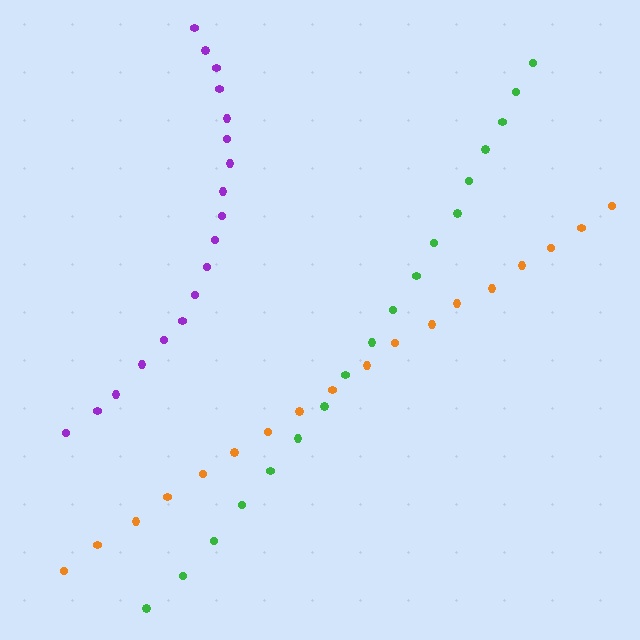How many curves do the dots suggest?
There are 3 distinct paths.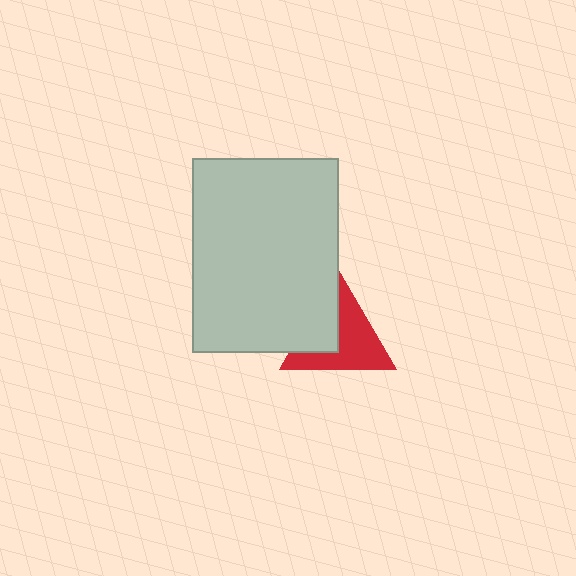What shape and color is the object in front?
The object in front is a light gray rectangle.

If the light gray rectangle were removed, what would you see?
You would see the complete red triangle.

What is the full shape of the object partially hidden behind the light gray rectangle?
The partially hidden object is a red triangle.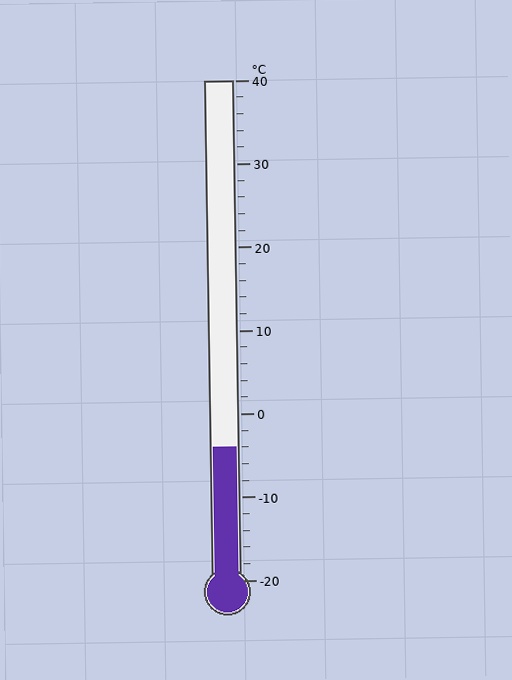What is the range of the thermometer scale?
The thermometer scale ranges from -20°C to 40°C.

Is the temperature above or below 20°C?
The temperature is below 20°C.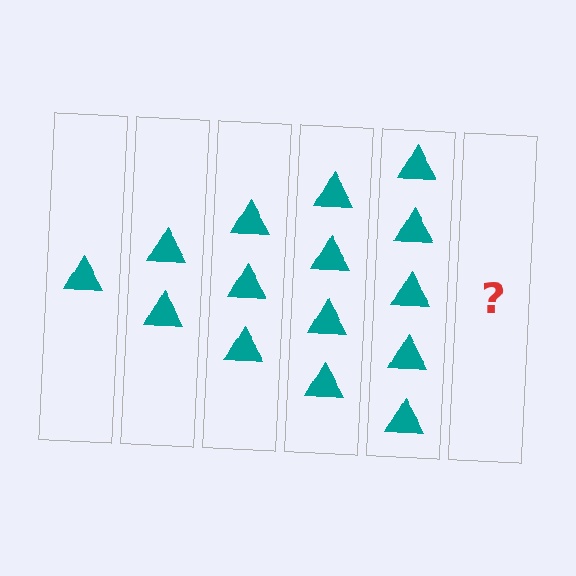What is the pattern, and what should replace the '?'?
The pattern is that each step adds one more triangle. The '?' should be 6 triangles.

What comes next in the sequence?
The next element should be 6 triangles.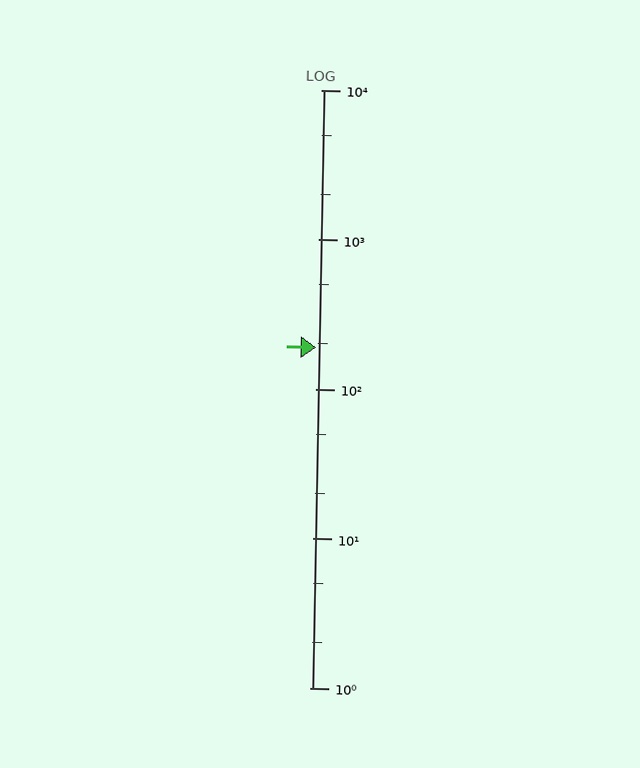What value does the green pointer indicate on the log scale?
The pointer indicates approximately 190.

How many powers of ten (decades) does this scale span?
The scale spans 4 decades, from 1 to 10000.